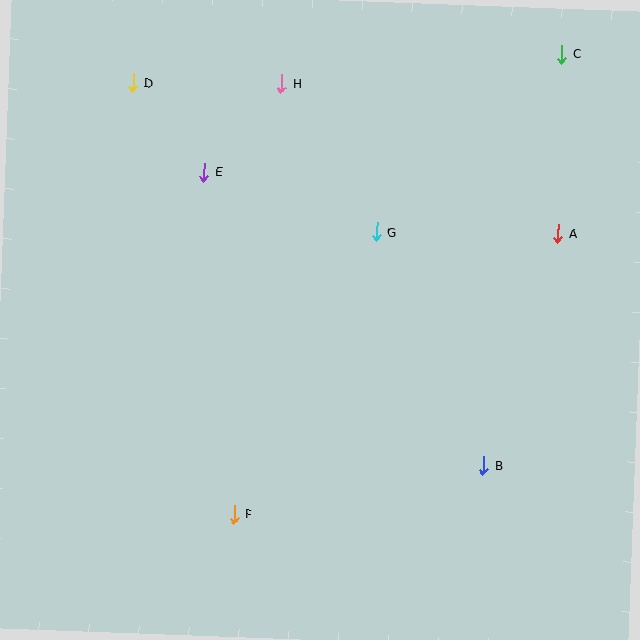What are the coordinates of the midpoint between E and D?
The midpoint between E and D is at (169, 127).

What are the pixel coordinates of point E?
Point E is at (204, 172).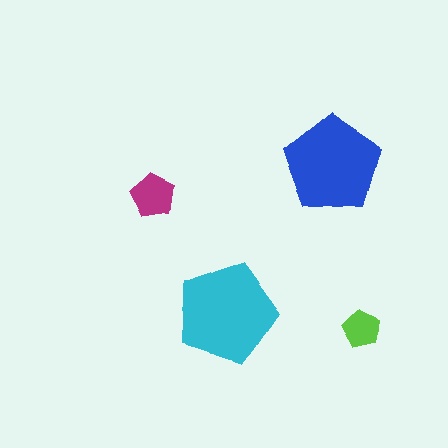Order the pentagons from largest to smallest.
the cyan one, the blue one, the magenta one, the lime one.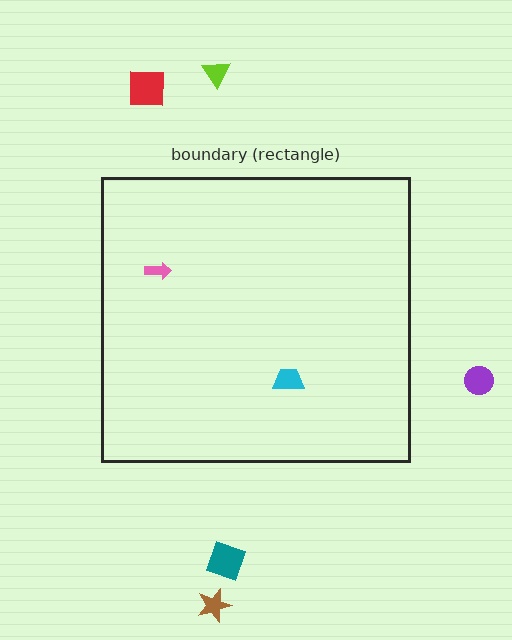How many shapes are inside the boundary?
2 inside, 5 outside.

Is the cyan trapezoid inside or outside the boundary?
Inside.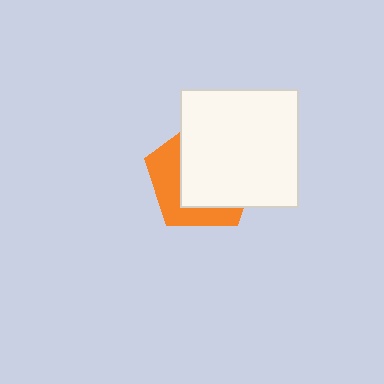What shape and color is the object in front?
The object in front is a white square.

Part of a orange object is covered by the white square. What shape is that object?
It is a pentagon.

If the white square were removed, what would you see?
You would see the complete orange pentagon.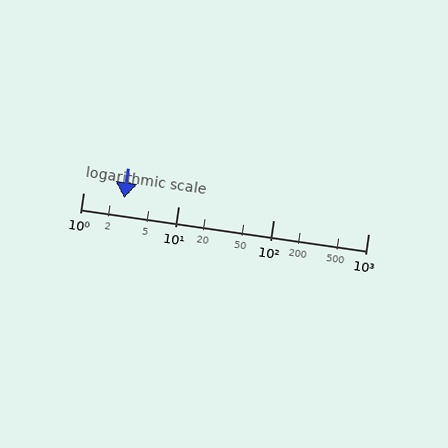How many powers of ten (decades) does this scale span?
The scale spans 3 decades, from 1 to 1000.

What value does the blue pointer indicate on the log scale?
The pointer indicates approximately 2.7.